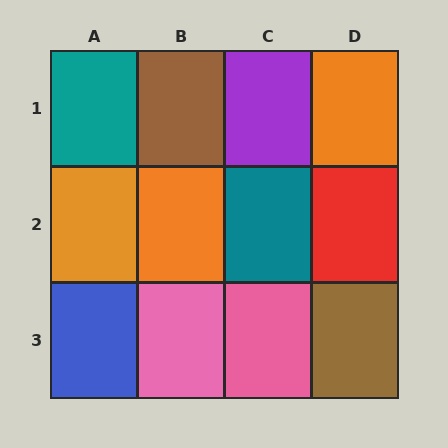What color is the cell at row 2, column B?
Orange.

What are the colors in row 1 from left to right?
Teal, brown, purple, orange.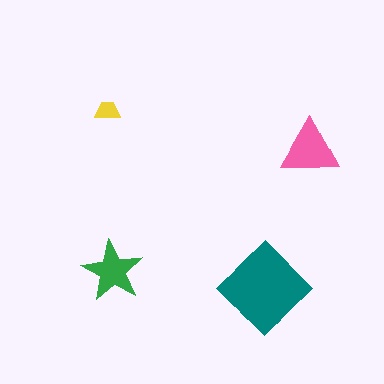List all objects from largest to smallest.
The teal diamond, the pink triangle, the green star, the yellow trapezoid.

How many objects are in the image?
There are 4 objects in the image.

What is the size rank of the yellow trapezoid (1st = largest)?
4th.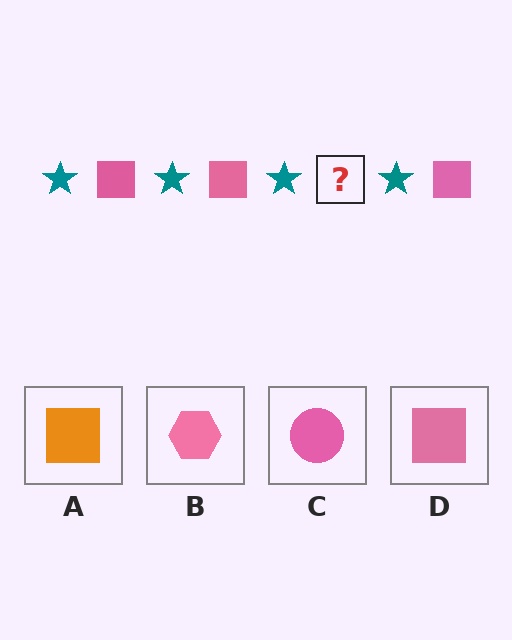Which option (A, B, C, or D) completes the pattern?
D.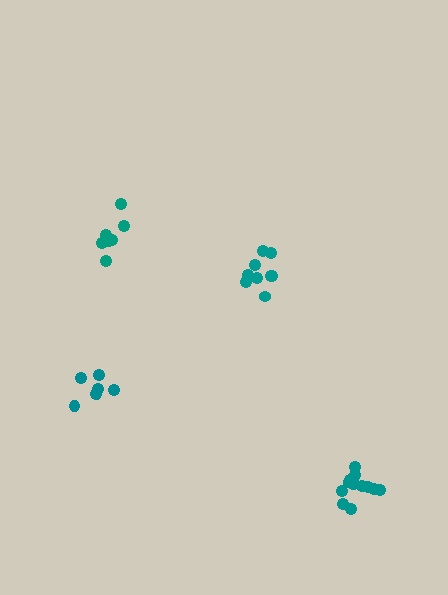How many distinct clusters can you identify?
There are 4 distinct clusters.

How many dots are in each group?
Group 1: 7 dots, Group 2: 13 dots, Group 3: 7 dots, Group 4: 9 dots (36 total).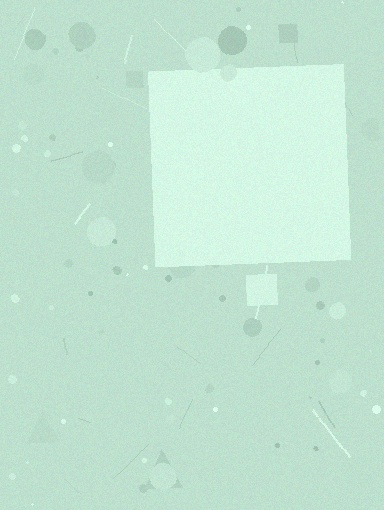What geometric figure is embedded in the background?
A square is embedded in the background.